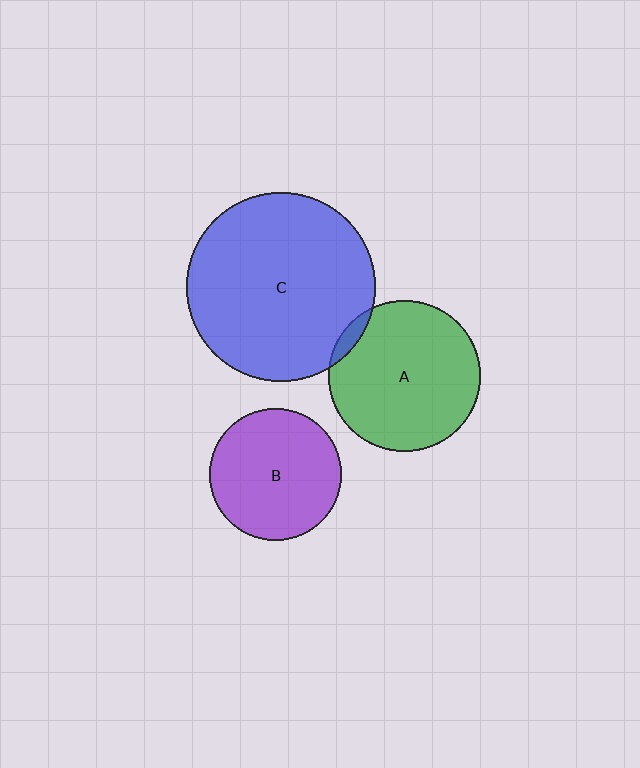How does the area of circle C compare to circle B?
Approximately 2.1 times.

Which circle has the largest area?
Circle C (blue).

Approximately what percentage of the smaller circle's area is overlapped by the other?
Approximately 5%.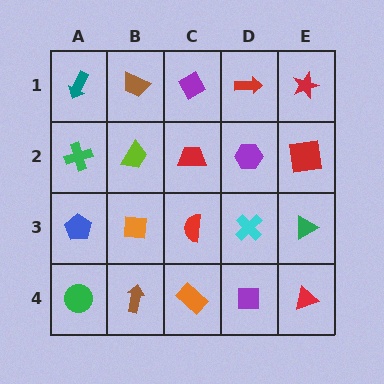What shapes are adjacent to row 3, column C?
A red trapezoid (row 2, column C), an orange rectangle (row 4, column C), an orange square (row 3, column B), a cyan cross (row 3, column D).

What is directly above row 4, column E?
A green triangle.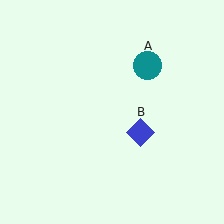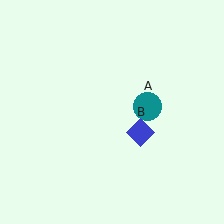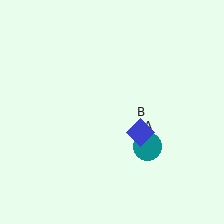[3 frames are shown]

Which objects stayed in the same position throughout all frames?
Blue diamond (object B) remained stationary.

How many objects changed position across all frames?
1 object changed position: teal circle (object A).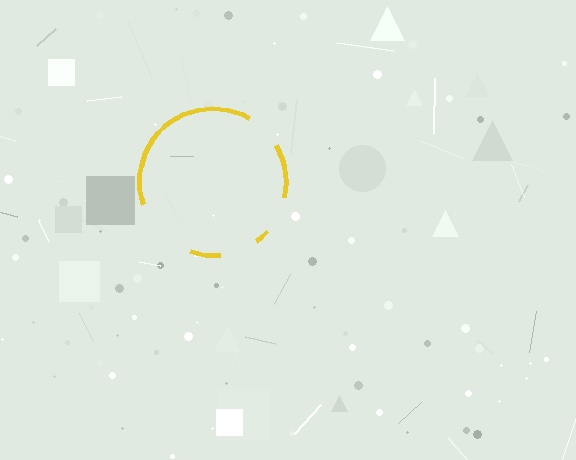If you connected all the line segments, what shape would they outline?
They would outline a circle.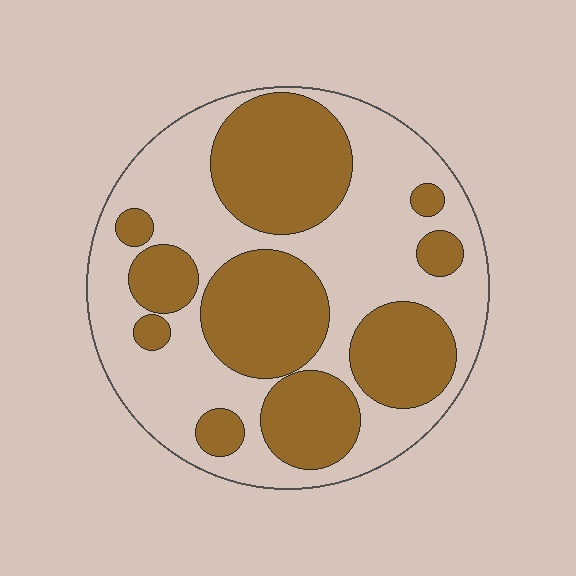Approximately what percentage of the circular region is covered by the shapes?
Approximately 45%.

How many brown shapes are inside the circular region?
10.